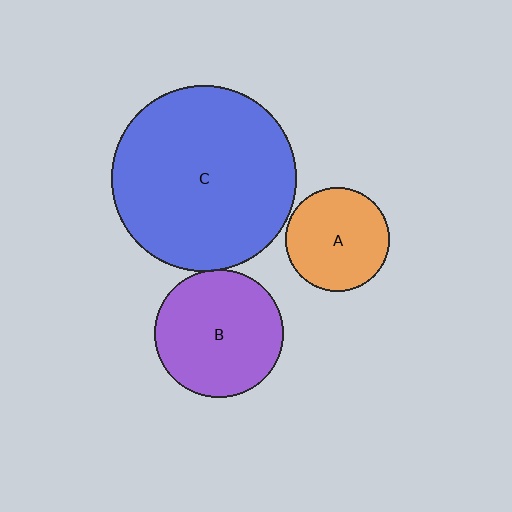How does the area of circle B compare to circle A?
Approximately 1.5 times.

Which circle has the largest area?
Circle C (blue).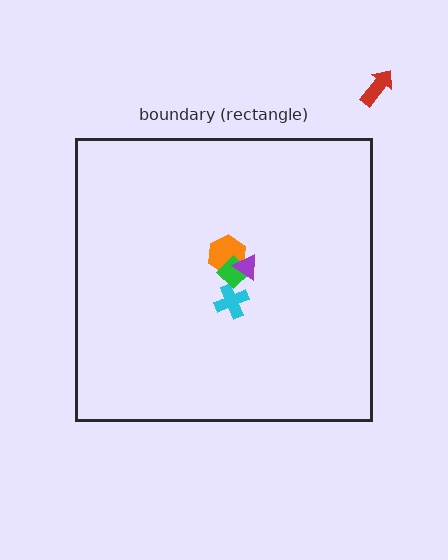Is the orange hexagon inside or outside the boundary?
Inside.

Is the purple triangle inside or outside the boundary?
Inside.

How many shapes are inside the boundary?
4 inside, 1 outside.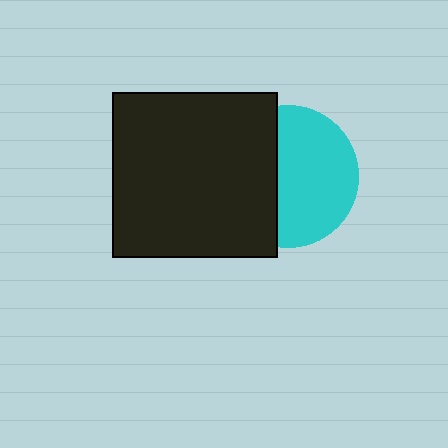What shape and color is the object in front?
The object in front is a black square.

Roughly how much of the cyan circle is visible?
About half of it is visible (roughly 59%).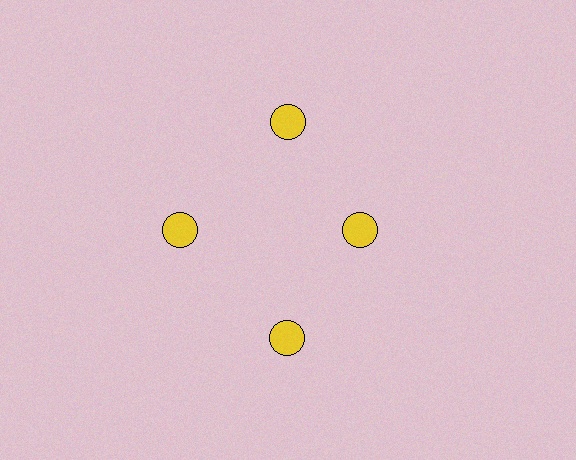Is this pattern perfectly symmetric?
No. The 4 yellow circles are arranged in a ring, but one element near the 3 o'clock position is pulled inward toward the center, breaking the 4-fold rotational symmetry.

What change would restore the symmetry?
The symmetry would be restored by moving it outward, back onto the ring so that all 4 circles sit at equal angles and equal distance from the center.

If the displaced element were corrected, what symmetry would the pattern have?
It would have 4-fold rotational symmetry — the pattern would map onto itself every 90 degrees.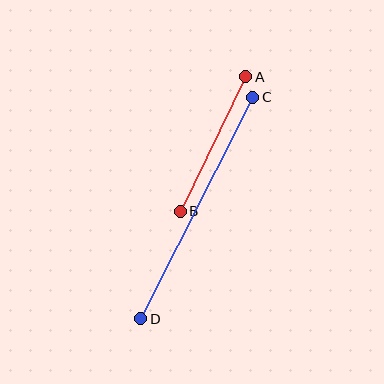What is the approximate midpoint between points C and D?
The midpoint is at approximately (197, 208) pixels.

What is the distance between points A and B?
The distance is approximately 149 pixels.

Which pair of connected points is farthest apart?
Points C and D are farthest apart.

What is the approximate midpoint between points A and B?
The midpoint is at approximately (213, 144) pixels.